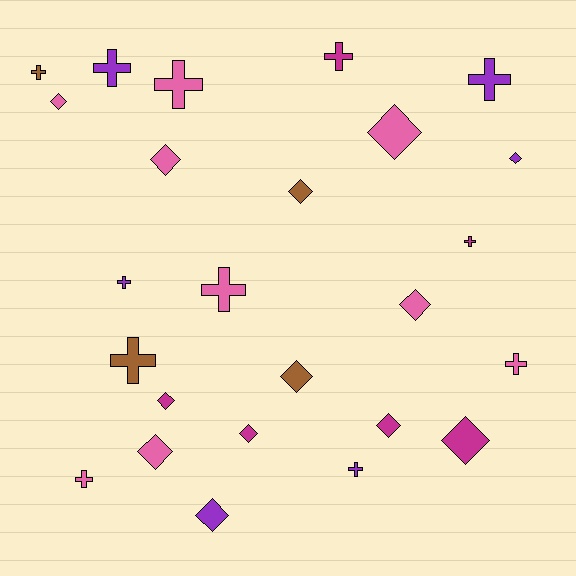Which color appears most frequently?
Pink, with 9 objects.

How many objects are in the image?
There are 25 objects.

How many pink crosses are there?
There are 4 pink crosses.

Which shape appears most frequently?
Diamond, with 13 objects.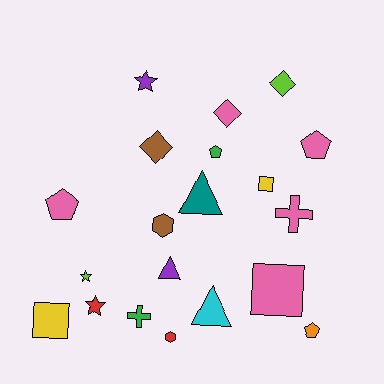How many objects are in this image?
There are 20 objects.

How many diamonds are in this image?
There are 3 diamonds.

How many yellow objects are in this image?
There are 2 yellow objects.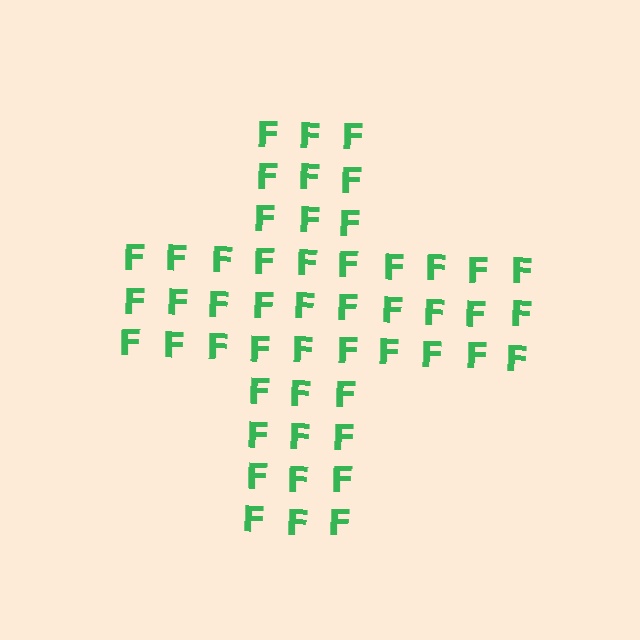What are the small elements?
The small elements are letter F's.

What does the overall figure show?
The overall figure shows a cross.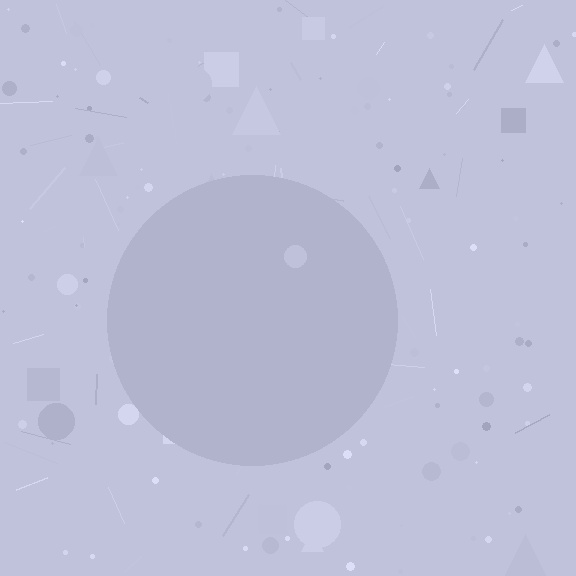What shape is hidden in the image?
A circle is hidden in the image.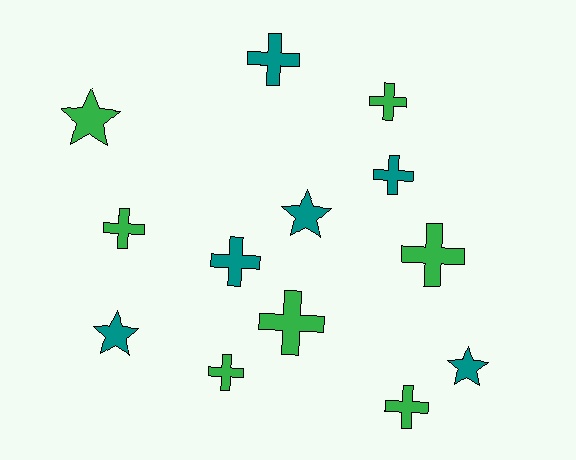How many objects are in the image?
There are 13 objects.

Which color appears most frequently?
Green, with 7 objects.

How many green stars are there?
There is 1 green star.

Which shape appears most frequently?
Cross, with 9 objects.